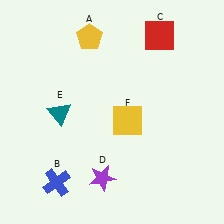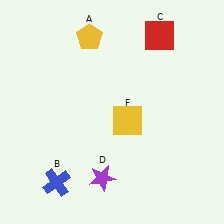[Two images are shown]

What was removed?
The teal triangle (E) was removed in Image 2.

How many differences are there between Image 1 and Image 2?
There is 1 difference between the two images.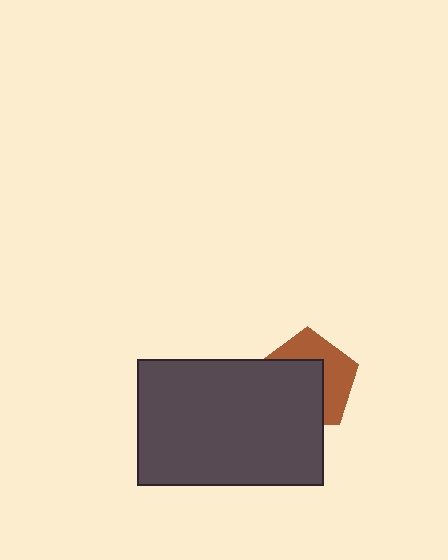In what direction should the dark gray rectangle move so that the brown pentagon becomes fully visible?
The dark gray rectangle should move toward the lower-left. That is the shortest direction to clear the overlap and leave the brown pentagon fully visible.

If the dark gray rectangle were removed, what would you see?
You would see the complete brown pentagon.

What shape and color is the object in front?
The object in front is a dark gray rectangle.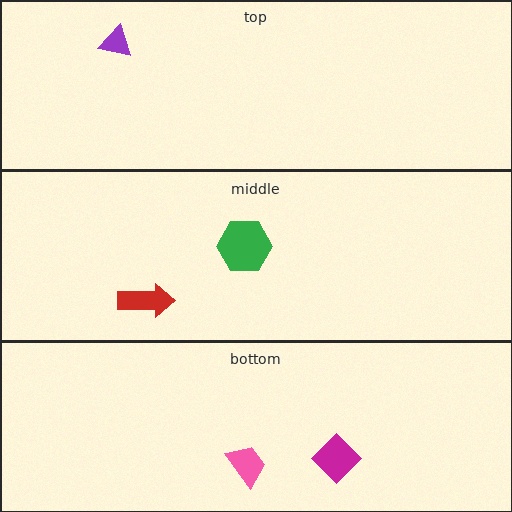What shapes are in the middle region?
The green hexagon, the red arrow.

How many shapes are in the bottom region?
2.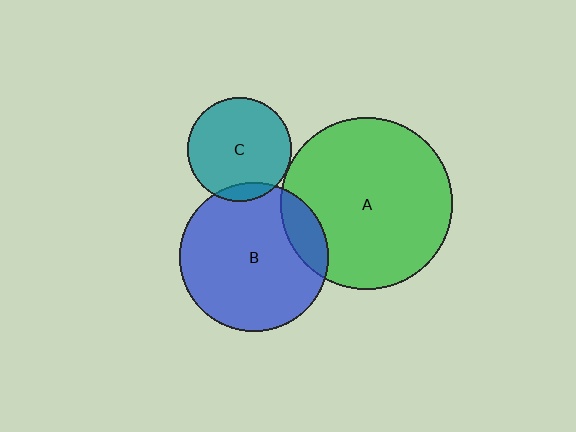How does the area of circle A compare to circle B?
Approximately 1.3 times.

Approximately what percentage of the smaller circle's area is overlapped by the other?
Approximately 10%.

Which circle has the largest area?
Circle A (green).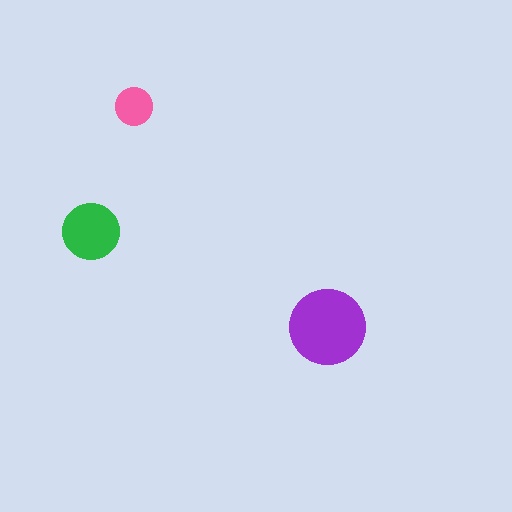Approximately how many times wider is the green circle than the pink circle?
About 1.5 times wider.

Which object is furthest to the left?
The green circle is leftmost.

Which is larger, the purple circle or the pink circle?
The purple one.